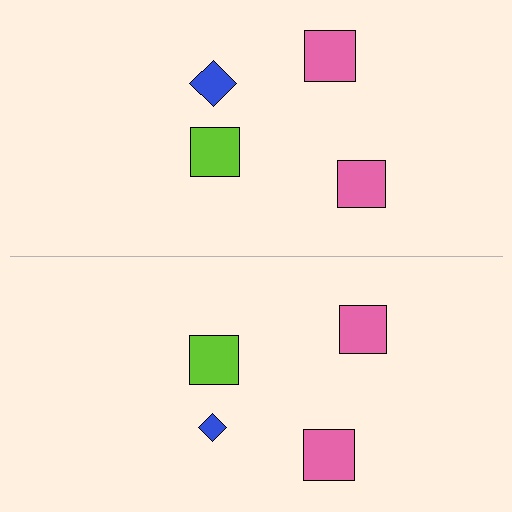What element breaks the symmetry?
The blue diamond on the bottom side has a different size than its mirror counterpart.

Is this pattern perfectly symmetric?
No, the pattern is not perfectly symmetric. The blue diamond on the bottom side has a different size than its mirror counterpart.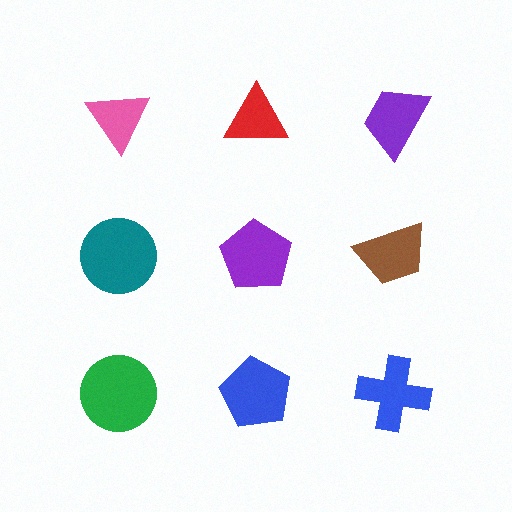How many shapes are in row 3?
3 shapes.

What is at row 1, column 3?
A purple trapezoid.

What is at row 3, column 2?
A blue pentagon.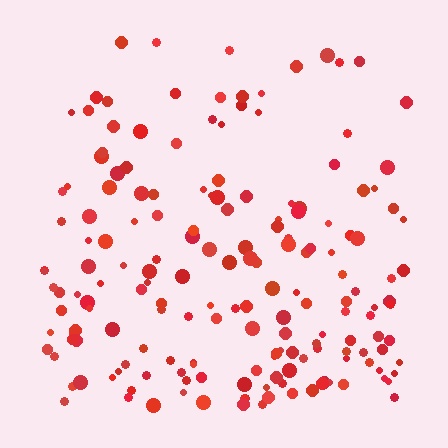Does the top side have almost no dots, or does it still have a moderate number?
Still a moderate number, just noticeably fewer than the bottom.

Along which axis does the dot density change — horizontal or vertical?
Vertical.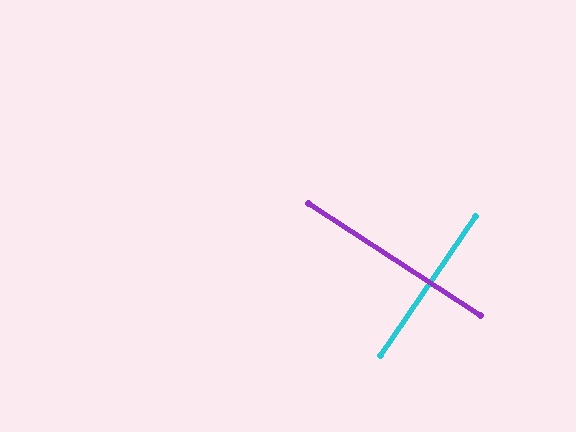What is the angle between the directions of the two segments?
Approximately 88 degrees.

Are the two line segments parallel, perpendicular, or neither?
Perpendicular — they meet at approximately 88°.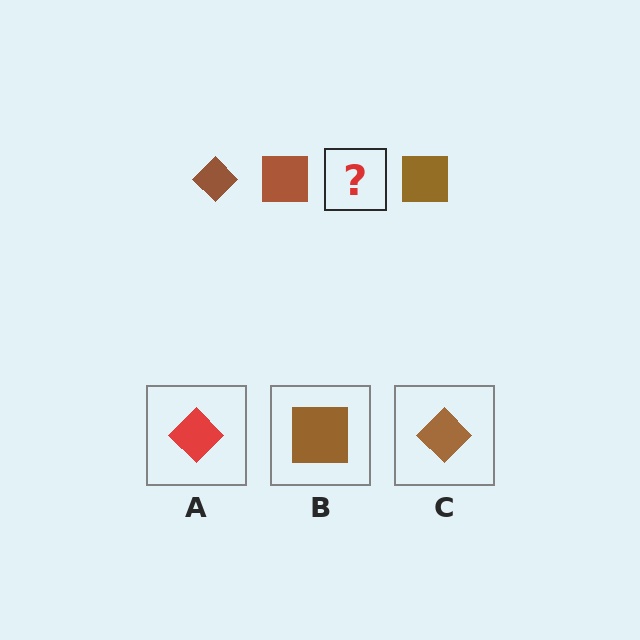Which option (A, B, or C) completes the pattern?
C.